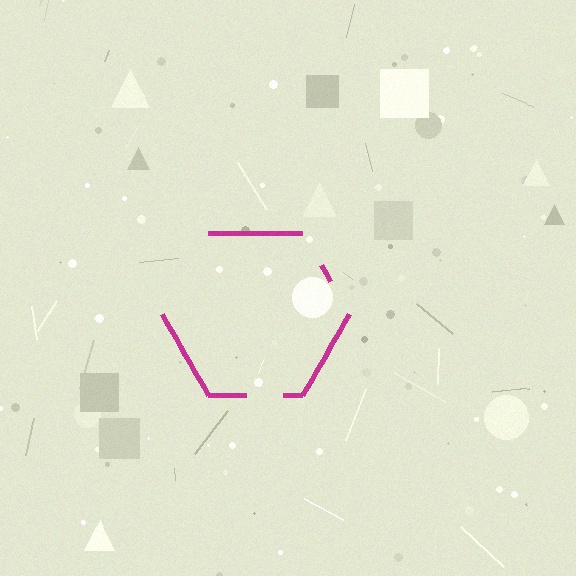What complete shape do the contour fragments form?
The contour fragments form a hexagon.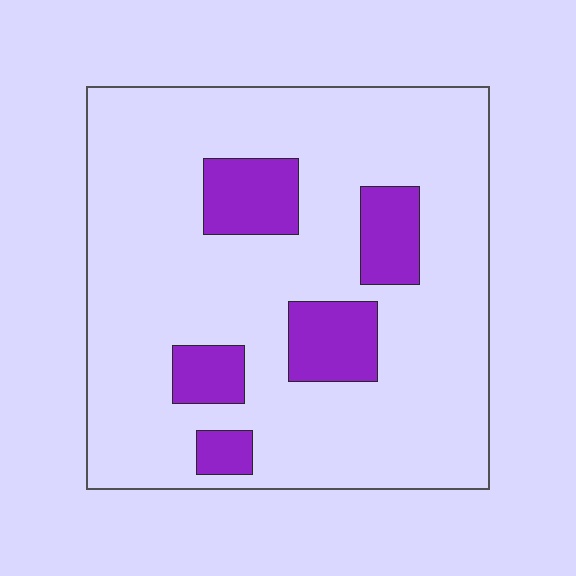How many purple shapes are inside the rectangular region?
5.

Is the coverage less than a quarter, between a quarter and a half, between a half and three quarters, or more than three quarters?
Less than a quarter.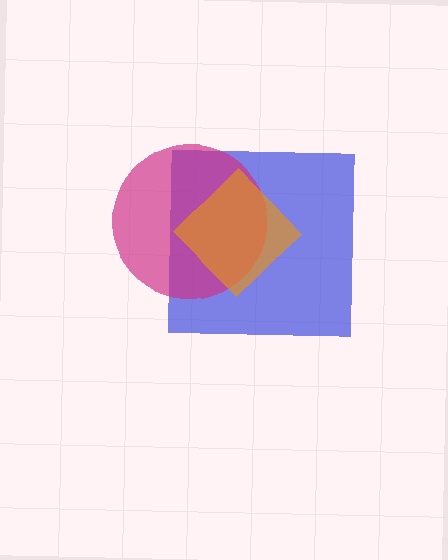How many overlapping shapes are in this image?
There are 3 overlapping shapes in the image.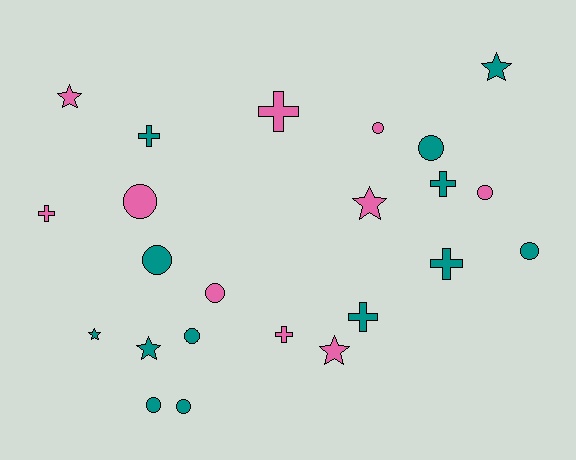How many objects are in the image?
There are 23 objects.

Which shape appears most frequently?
Circle, with 10 objects.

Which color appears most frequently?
Teal, with 13 objects.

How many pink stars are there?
There are 3 pink stars.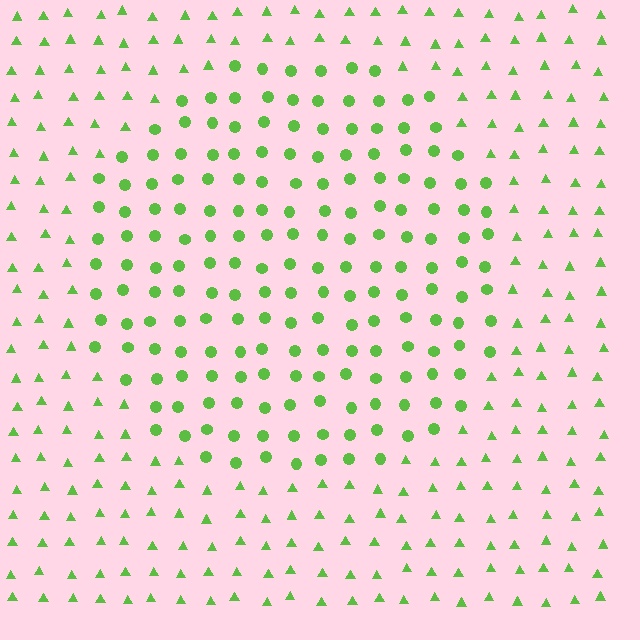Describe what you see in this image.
The image is filled with small lime elements arranged in a uniform grid. A circle-shaped region contains circles, while the surrounding area contains triangles. The boundary is defined purely by the change in element shape.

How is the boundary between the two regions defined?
The boundary is defined by a change in element shape: circles inside vs. triangles outside. All elements share the same color and spacing.